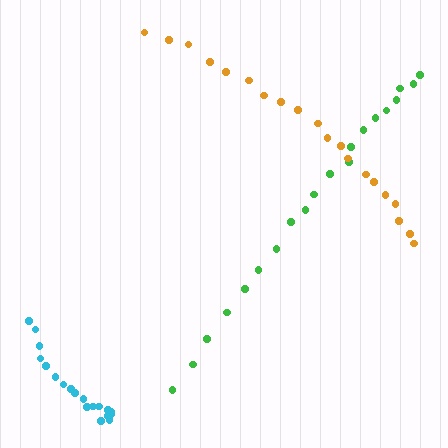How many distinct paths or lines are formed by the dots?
There are 3 distinct paths.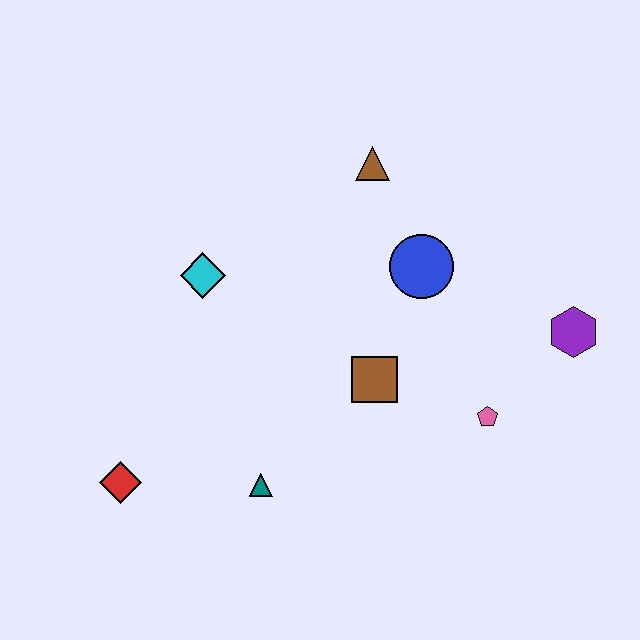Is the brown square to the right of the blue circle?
No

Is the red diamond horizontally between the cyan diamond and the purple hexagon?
No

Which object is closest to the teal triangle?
The red diamond is closest to the teal triangle.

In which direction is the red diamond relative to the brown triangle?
The red diamond is below the brown triangle.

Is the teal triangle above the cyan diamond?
No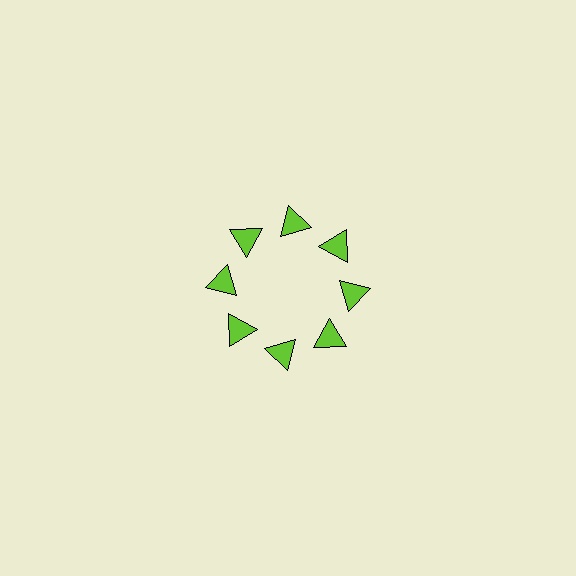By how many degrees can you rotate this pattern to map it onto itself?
The pattern maps onto itself every 45 degrees of rotation.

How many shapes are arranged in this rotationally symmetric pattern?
There are 8 shapes, arranged in 8 groups of 1.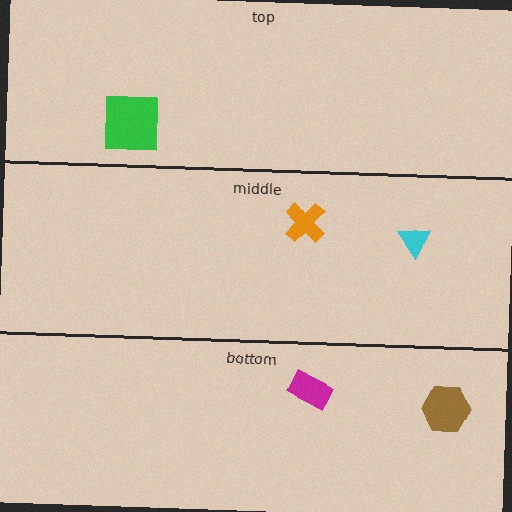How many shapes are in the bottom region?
2.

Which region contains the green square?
The top region.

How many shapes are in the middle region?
2.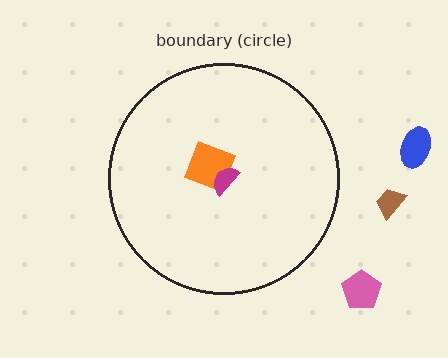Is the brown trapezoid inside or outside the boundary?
Outside.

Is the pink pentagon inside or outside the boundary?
Outside.